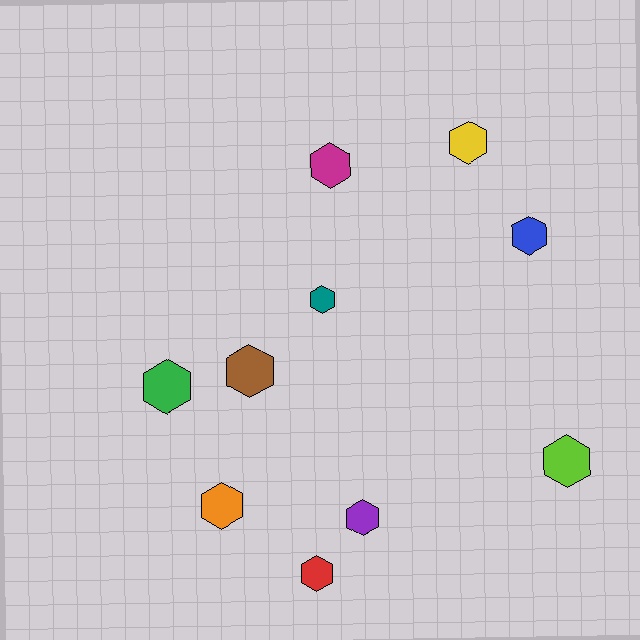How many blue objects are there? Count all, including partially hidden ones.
There is 1 blue object.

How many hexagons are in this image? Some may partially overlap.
There are 10 hexagons.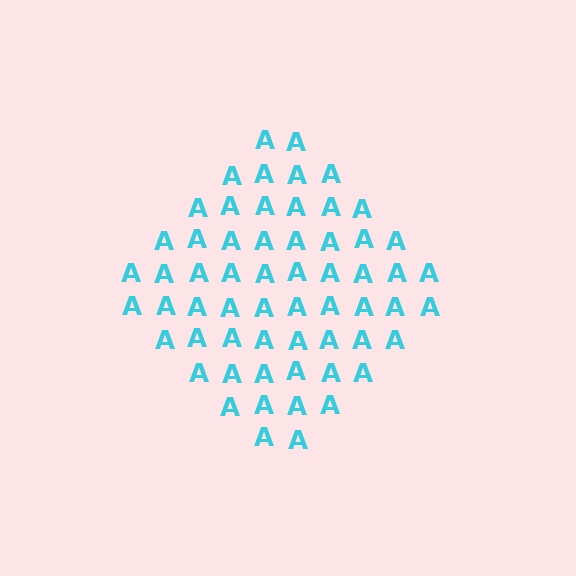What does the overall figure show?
The overall figure shows a diamond.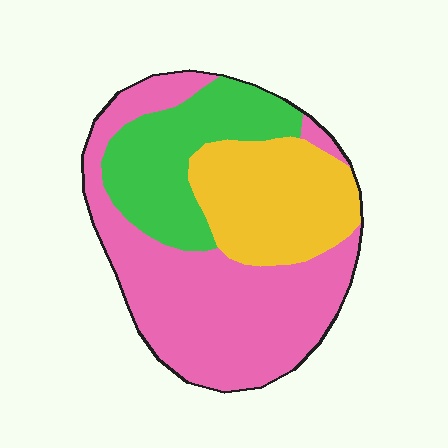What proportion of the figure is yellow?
Yellow takes up between a quarter and a half of the figure.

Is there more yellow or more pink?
Pink.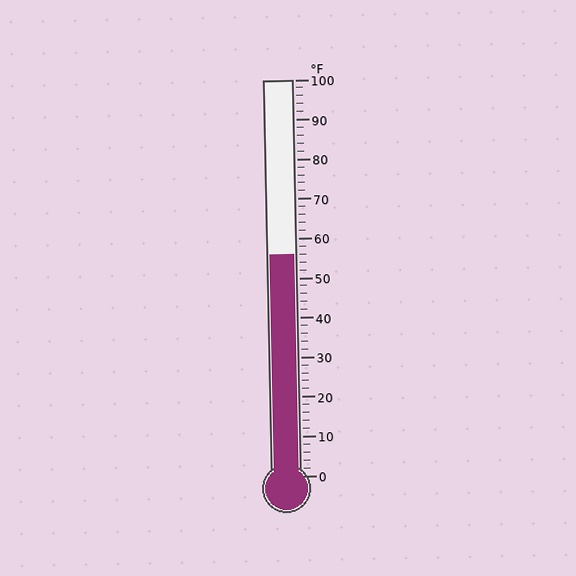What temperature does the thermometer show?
The thermometer shows approximately 56°F.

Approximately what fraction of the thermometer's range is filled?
The thermometer is filled to approximately 55% of its range.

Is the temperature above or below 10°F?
The temperature is above 10°F.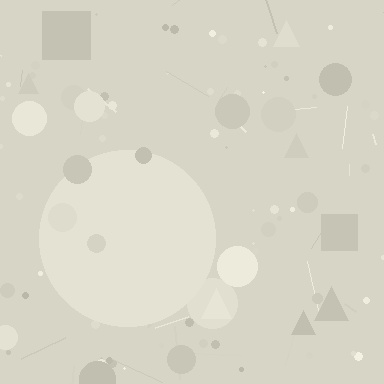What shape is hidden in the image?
A circle is hidden in the image.